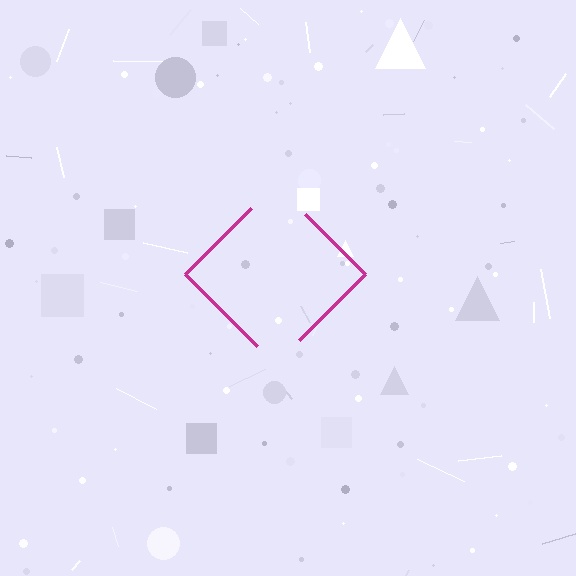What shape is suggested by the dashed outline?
The dashed outline suggests a diamond.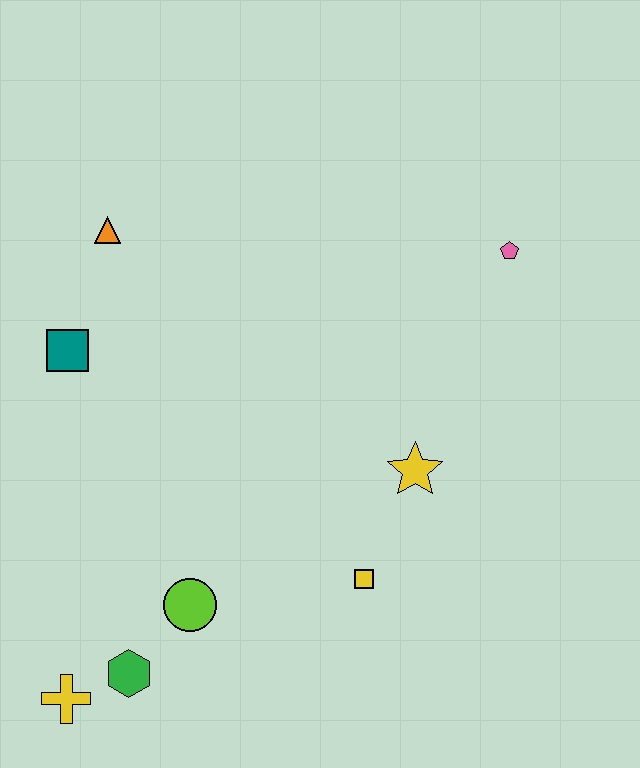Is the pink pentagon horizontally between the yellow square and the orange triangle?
No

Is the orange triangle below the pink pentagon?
No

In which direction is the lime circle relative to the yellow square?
The lime circle is to the left of the yellow square.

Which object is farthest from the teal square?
The pink pentagon is farthest from the teal square.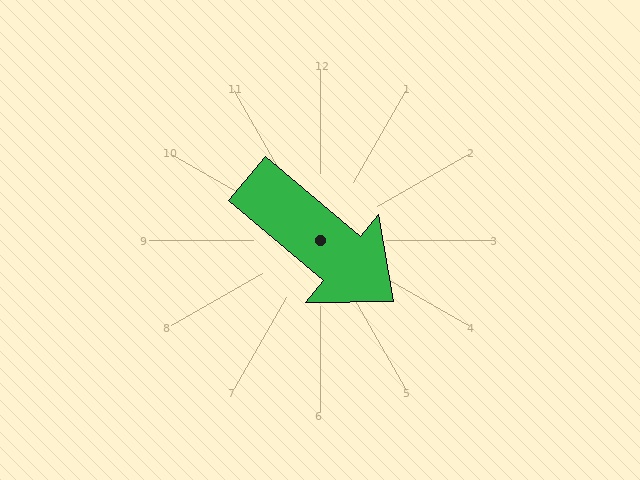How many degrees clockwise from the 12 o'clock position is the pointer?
Approximately 130 degrees.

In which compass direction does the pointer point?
Southeast.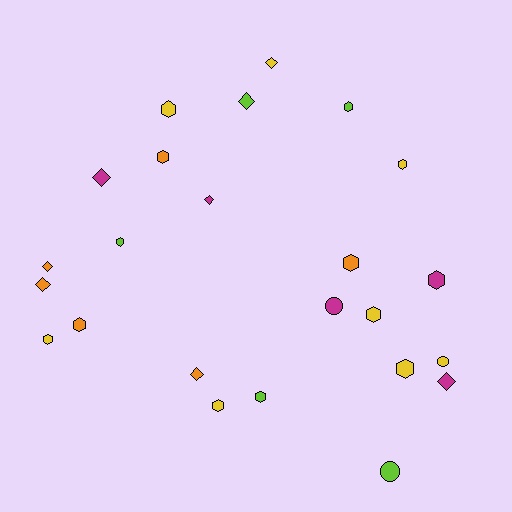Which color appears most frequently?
Yellow, with 8 objects.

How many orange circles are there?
There are no orange circles.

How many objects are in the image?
There are 24 objects.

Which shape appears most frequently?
Hexagon, with 13 objects.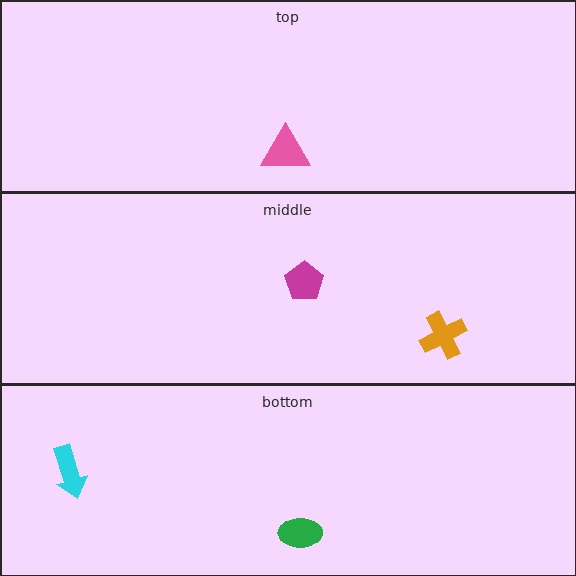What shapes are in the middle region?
The orange cross, the magenta pentagon.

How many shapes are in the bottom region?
2.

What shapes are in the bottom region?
The green ellipse, the cyan arrow.